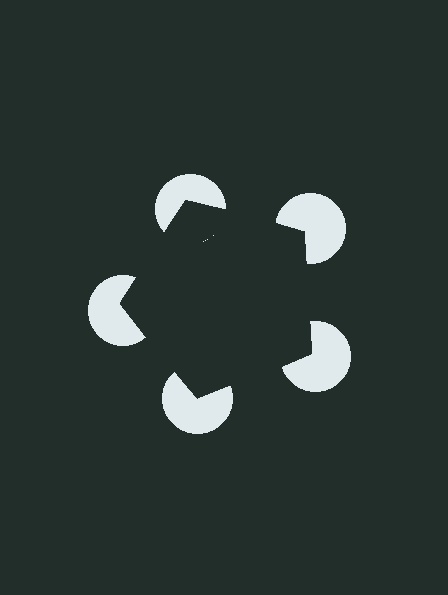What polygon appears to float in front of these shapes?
An illusory pentagon — its edges are inferred from the aligned wedge cuts in the pac-man discs, not physically drawn.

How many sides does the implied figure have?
5 sides.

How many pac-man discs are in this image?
There are 5 — one at each vertex of the illusory pentagon.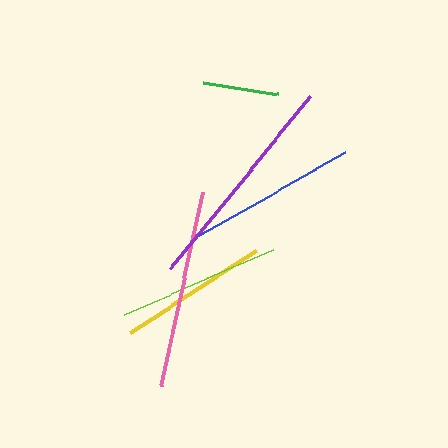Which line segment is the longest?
The purple line is the longest at approximately 221 pixels.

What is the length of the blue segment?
The blue segment is approximately 169 pixels long.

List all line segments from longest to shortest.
From longest to shortest: purple, pink, blue, lime, yellow, green.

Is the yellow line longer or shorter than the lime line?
The lime line is longer than the yellow line.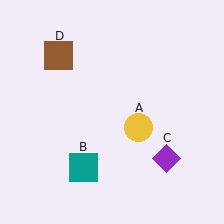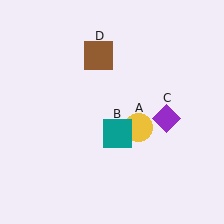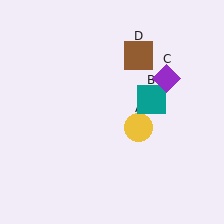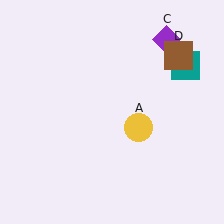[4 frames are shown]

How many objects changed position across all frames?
3 objects changed position: teal square (object B), purple diamond (object C), brown square (object D).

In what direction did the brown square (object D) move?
The brown square (object D) moved right.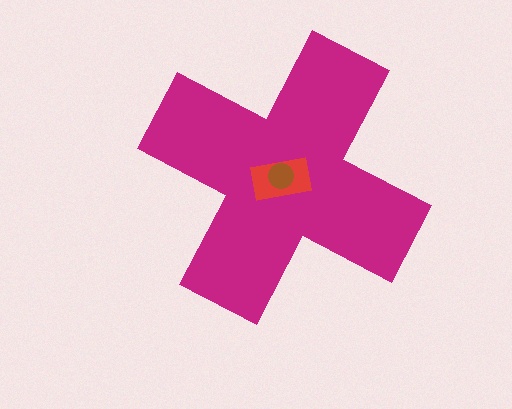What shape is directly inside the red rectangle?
The brown circle.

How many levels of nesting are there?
3.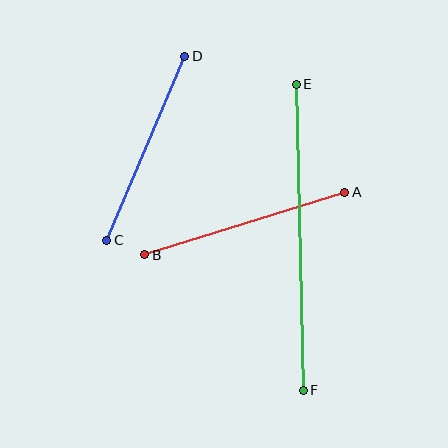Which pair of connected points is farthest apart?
Points E and F are farthest apart.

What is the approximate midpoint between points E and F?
The midpoint is at approximately (300, 237) pixels.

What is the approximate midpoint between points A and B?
The midpoint is at approximately (245, 224) pixels.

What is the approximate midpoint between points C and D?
The midpoint is at approximately (146, 148) pixels.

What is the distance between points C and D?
The distance is approximately 200 pixels.